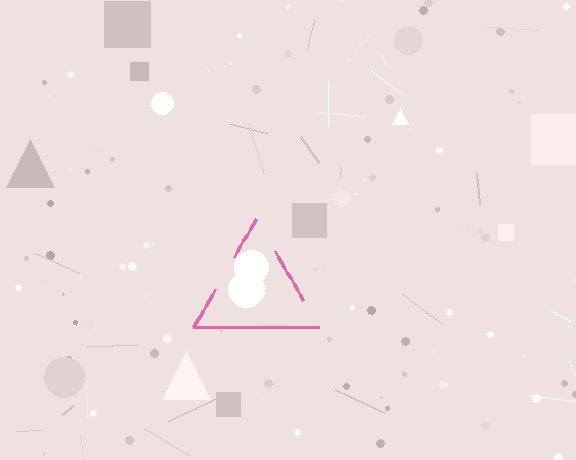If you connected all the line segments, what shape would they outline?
They would outline a triangle.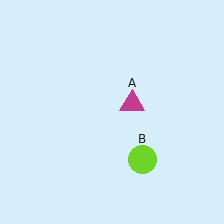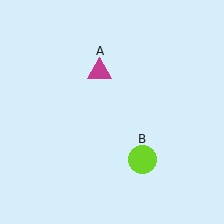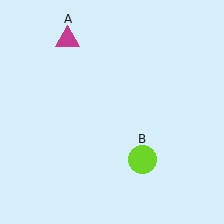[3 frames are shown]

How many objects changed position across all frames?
1 object changed position: magenta triangle (object A).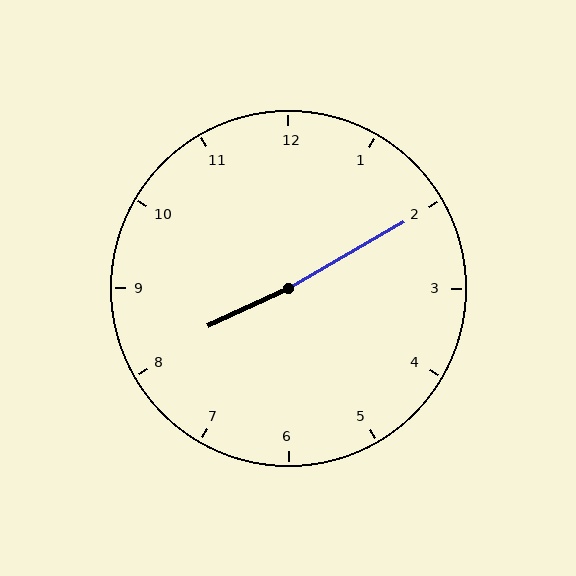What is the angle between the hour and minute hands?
Approximately 175 degrees.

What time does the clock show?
8:10.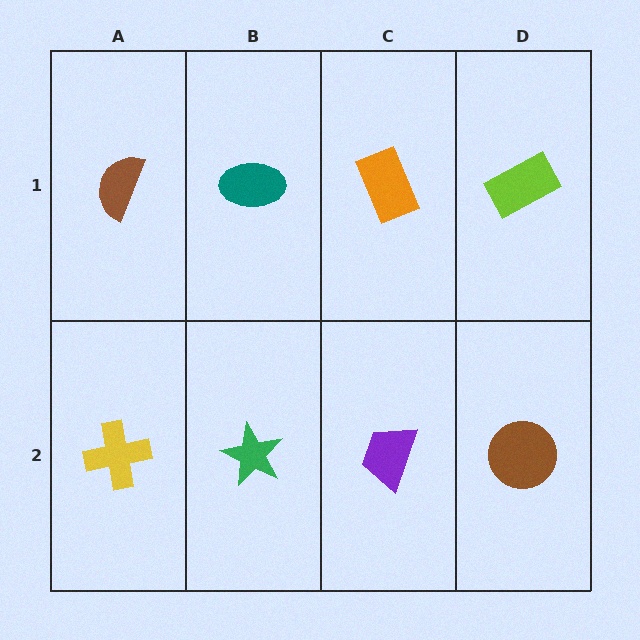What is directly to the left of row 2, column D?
A purple trapezoid.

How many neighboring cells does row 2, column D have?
2.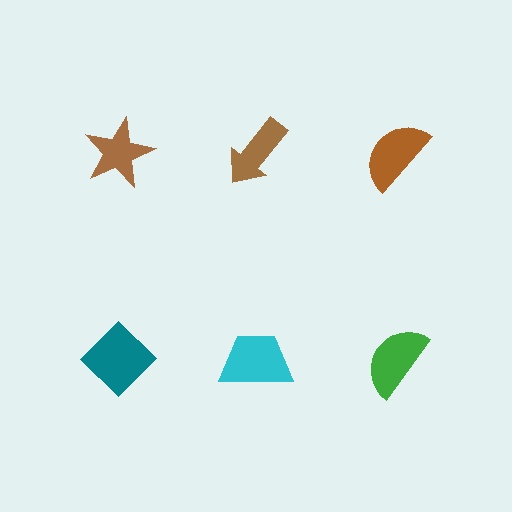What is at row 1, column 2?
A brown arrow.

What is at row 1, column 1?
A brown star.